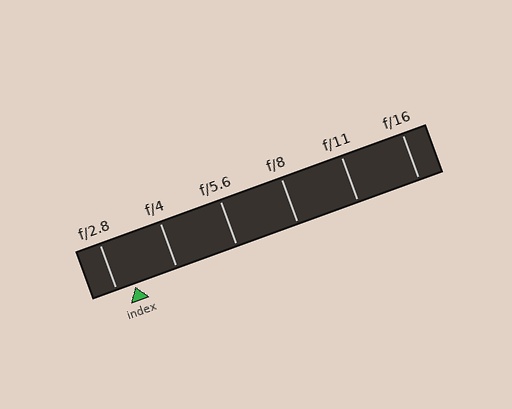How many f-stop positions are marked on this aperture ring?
There are 6 f-stop positions marked.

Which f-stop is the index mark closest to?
The index mark is closest to f/2.8.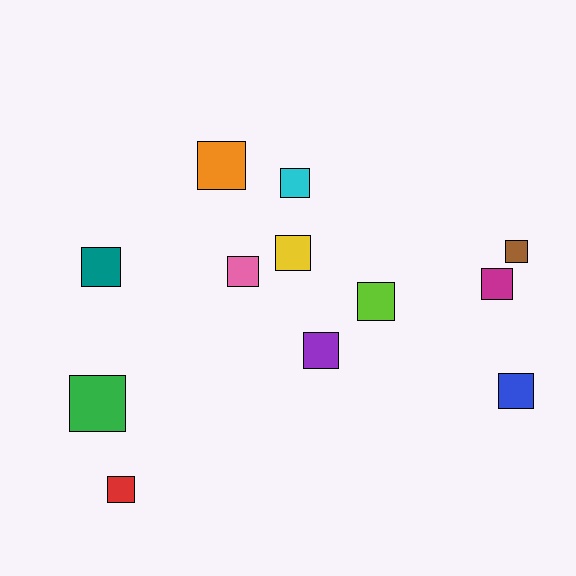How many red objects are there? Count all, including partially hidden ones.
There is 1 red object.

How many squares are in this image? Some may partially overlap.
There are 12 squares.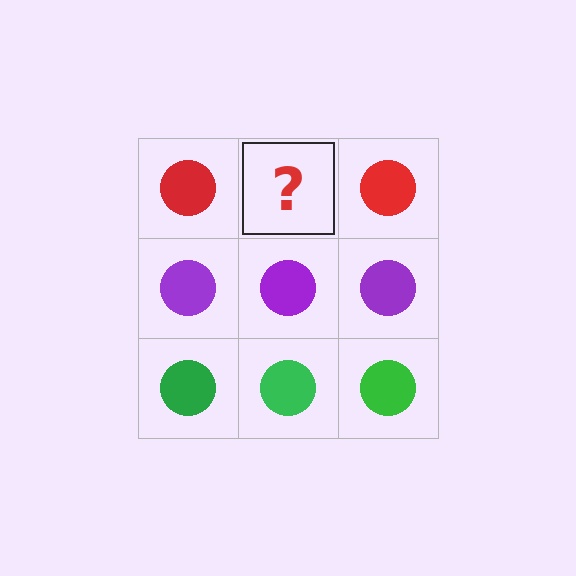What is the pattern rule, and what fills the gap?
The rule is that each row has a consistent color. The gap should be filled with a red circle.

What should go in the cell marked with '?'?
The missing cell should contain a red circle.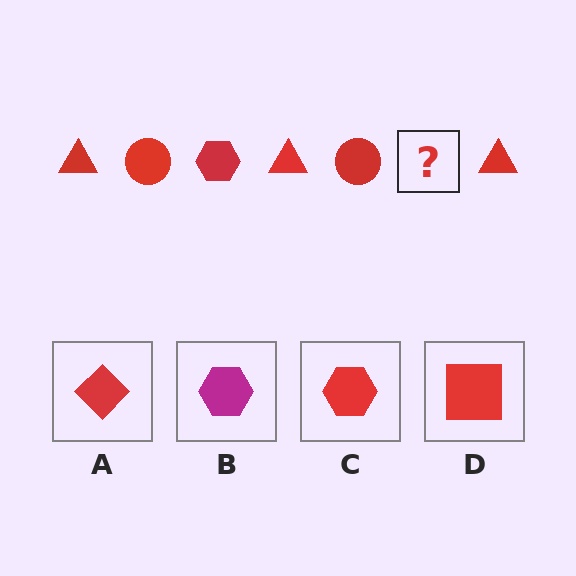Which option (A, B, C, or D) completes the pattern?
C.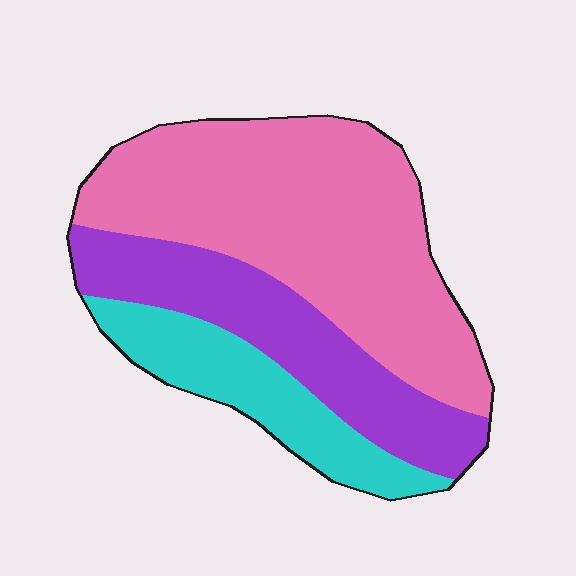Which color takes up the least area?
Cyan, at roughly 20%.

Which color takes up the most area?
Pink, at roughly 55%.